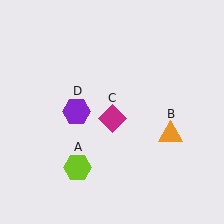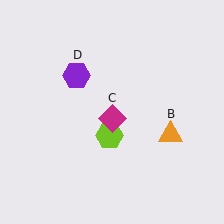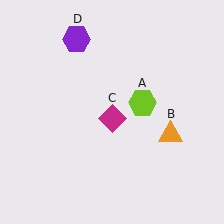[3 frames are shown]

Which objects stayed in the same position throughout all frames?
Orange triangle (object B) and magenta diamond (object C) remained stationary.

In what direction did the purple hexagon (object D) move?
The purple hexagon (object D) moved up.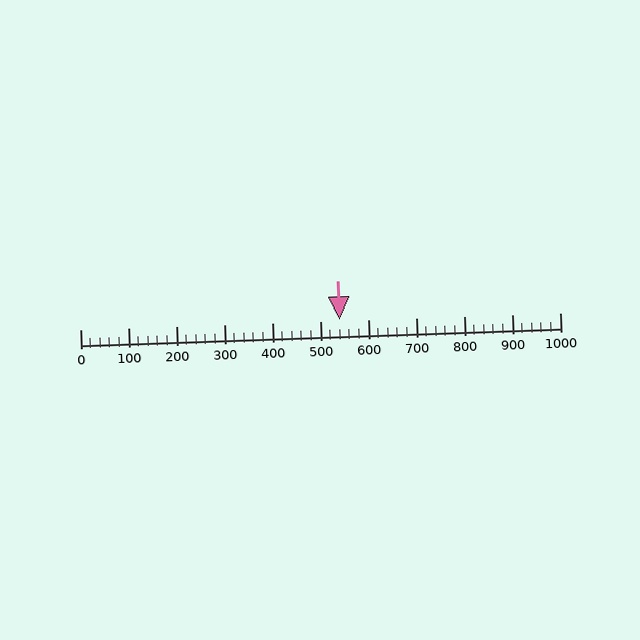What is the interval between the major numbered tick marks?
The major tick marks are spaced 100 units apart.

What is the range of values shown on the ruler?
The ruler shows values from 0 to 1000.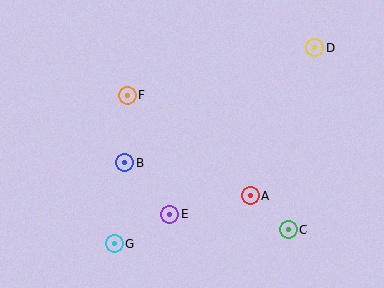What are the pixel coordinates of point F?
Point F is at (128, 95).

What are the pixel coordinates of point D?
Point D is at (315, 48).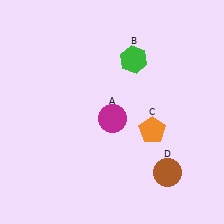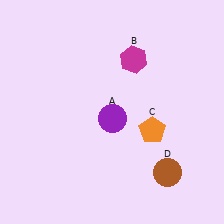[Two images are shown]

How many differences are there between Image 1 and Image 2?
There are 2 differences between the two images.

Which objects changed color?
A changed from magenta to purple. B changed from green to magenta.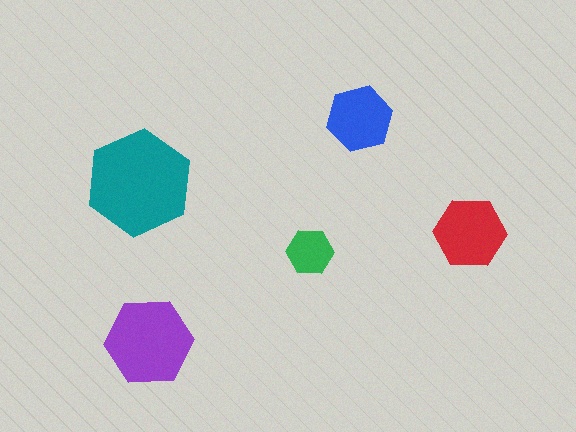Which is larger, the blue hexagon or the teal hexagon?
The teal one.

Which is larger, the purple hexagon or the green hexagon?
The purple one.